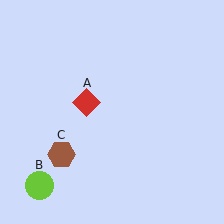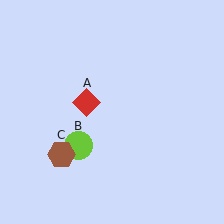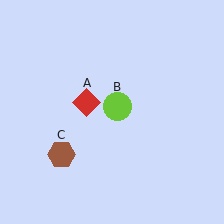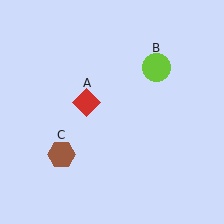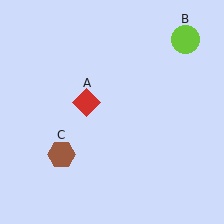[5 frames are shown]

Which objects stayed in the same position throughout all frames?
Red diamond (object A) and brown hexagon (object C) remained stationary.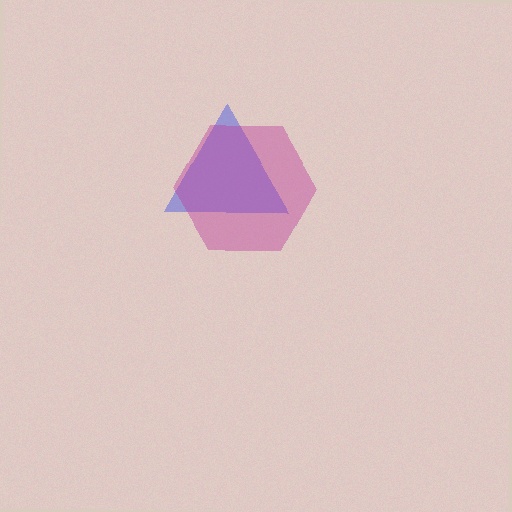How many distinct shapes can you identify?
There are 2 distinct shapes: a blue triangle, a magenta hexagon.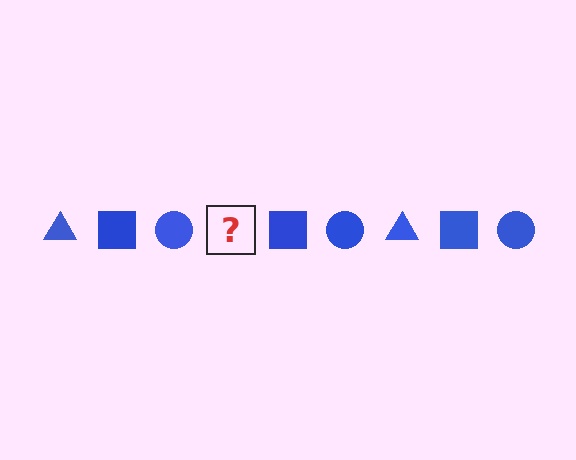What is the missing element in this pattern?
The missing element is a blue triangle.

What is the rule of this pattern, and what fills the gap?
The rule is that the pattern cycles through triangle, square, circle shapes in blue. The gap should be filled with a blue triangle.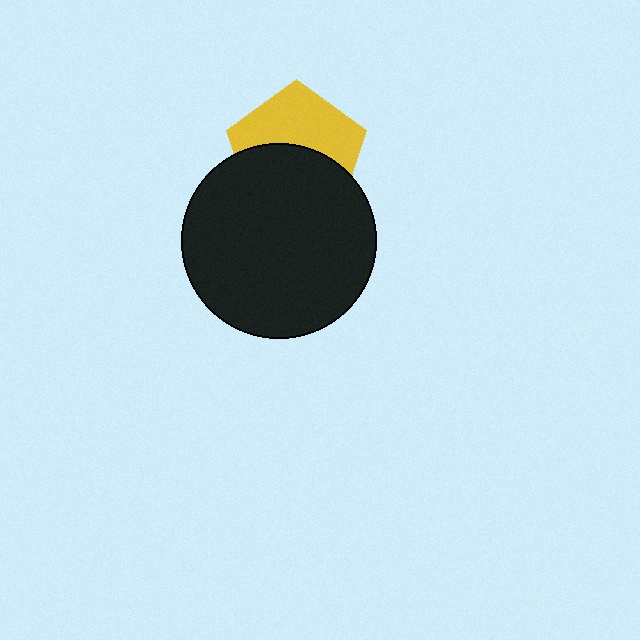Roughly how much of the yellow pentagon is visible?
About half of it is visible (roughly 49%).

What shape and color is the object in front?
The object in front is a black circle.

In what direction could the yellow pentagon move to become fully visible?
The yellow pentagon could move up. That would shift it out from behind the black circle entirely.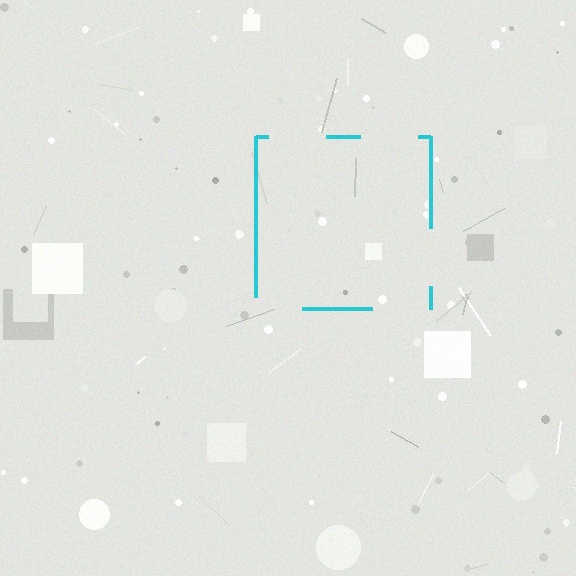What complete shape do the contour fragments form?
The contour fragments form a square.